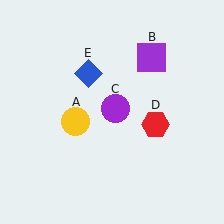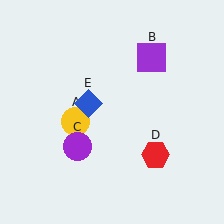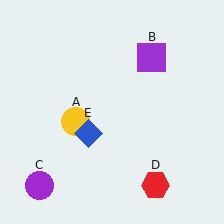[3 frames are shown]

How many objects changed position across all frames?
3 objects changed position: purple circle (object C), red hexagon (object D), blue diamond (object E).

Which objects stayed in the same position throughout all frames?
Yellow circle (object A) and purple square (object B) remained stationary.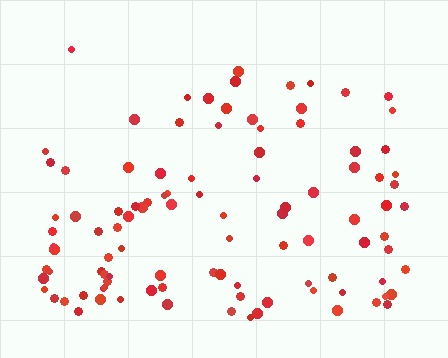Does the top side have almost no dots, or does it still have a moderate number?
Still a moderate number, just noticeably fewer than the bottom.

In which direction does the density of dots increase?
From top to bottom, with the bottom side densest.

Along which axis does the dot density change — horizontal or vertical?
Vertical.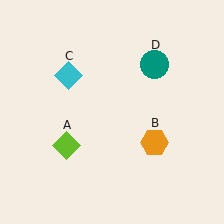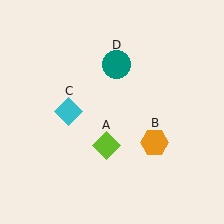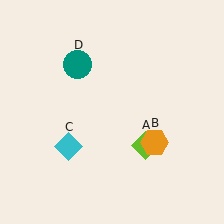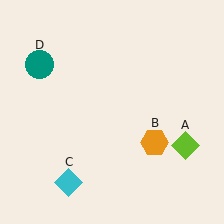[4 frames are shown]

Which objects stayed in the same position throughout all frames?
Orange hexagon (object B) remained stationary.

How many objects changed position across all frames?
3 objects changed position: lime diamond (object A), cyan diamond (object C), teal circle (object D).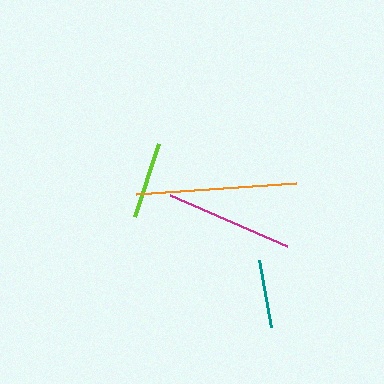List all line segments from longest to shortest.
From longest to shortest: orange, magenta, lime, teal.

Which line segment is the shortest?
The teal line is the shortest at approximately 68 pixels.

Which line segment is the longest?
The orange line is the longest at approximately 161 pixels.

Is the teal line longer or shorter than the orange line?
The orange line is longer than the teal line.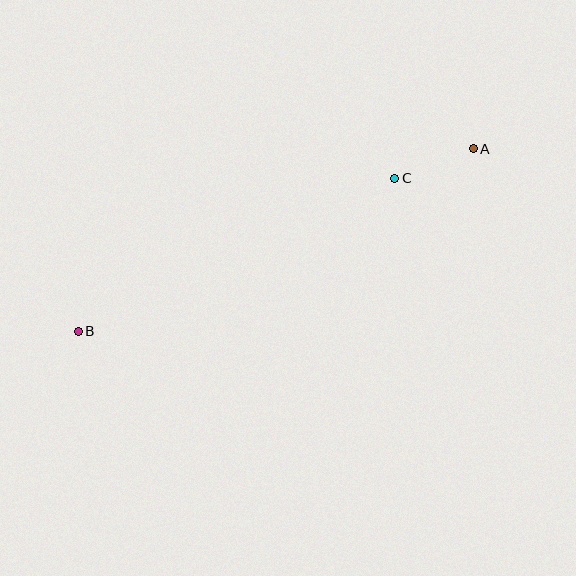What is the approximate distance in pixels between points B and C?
The distance between B and C is approximately 351 pixels.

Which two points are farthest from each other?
Points A and B are farthest from each other.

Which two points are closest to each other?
Points A and C are closest to each other.